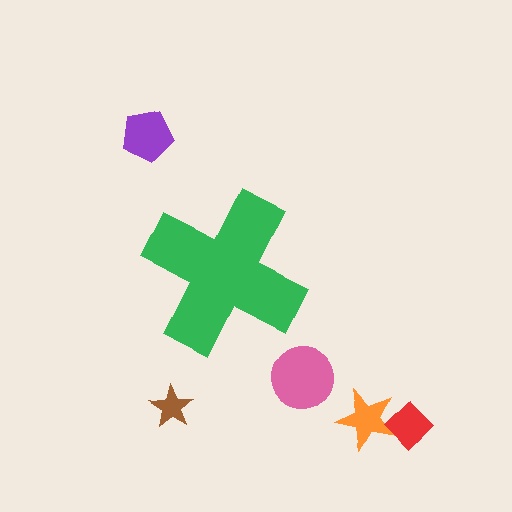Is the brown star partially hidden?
No, the brown star is fully visible.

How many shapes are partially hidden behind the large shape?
0 shapes are partially hidden.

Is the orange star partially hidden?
No, the orange star is fully visible.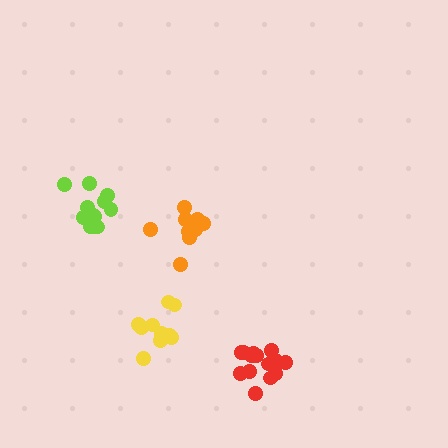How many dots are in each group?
Group 1: 10 dots, Group 2: 14 dots, Group 3: 10 dots, Group 4: 12 dots (46 total).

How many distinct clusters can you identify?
There are 4 distinct clusters.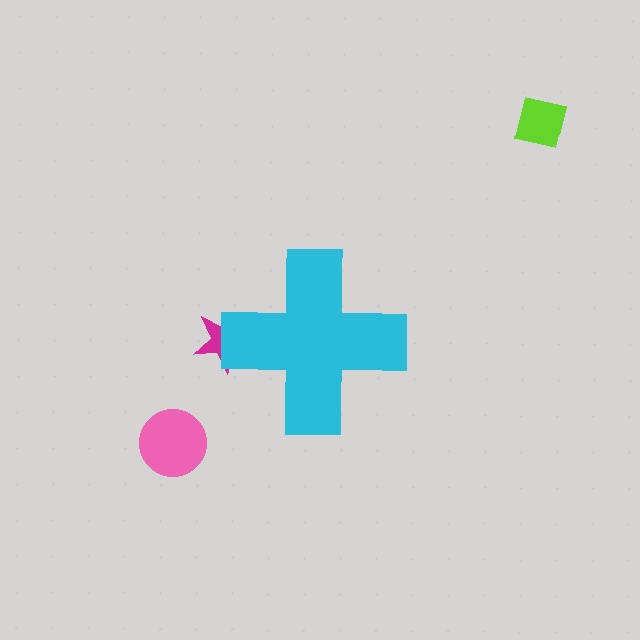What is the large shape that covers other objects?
A cyan cross.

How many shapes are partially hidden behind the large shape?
1 shape is partially hidden.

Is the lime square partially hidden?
No, the lime square is fully visible.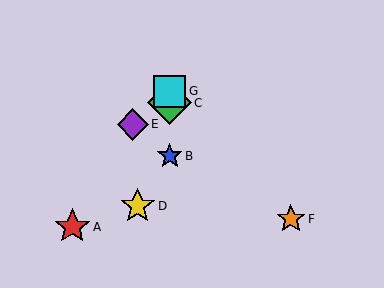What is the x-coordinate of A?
Object A is at x≈72.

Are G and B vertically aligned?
Yes, both are at x≈170.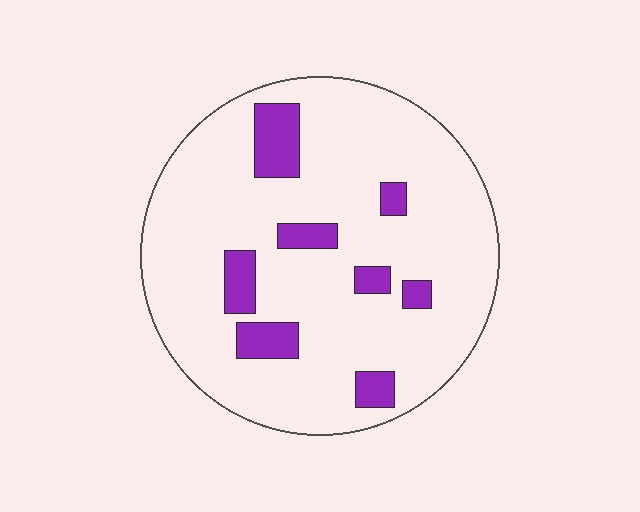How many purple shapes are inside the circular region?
8.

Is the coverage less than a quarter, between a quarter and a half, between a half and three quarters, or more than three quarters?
Less than a quarter.